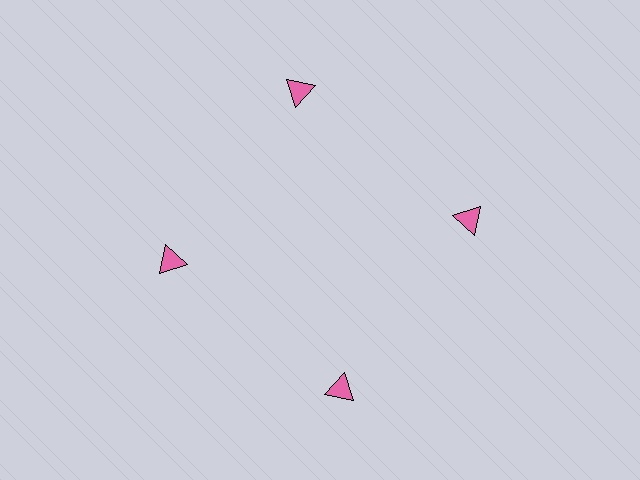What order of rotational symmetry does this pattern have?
This pattern has 4-fold rotational symmetry.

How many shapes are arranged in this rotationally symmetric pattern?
There are 4 shapes, arranged in 4 groups of 1.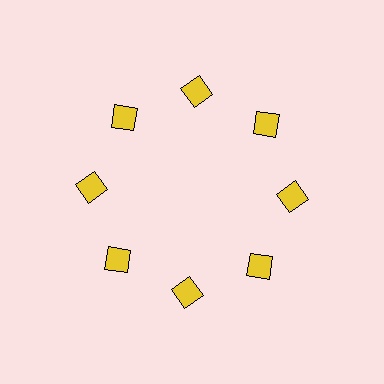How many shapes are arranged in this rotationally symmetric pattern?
There are 8 shapes, arranged in 8 groups of 1.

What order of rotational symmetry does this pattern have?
This pattern has 8-fold rotational symmetry.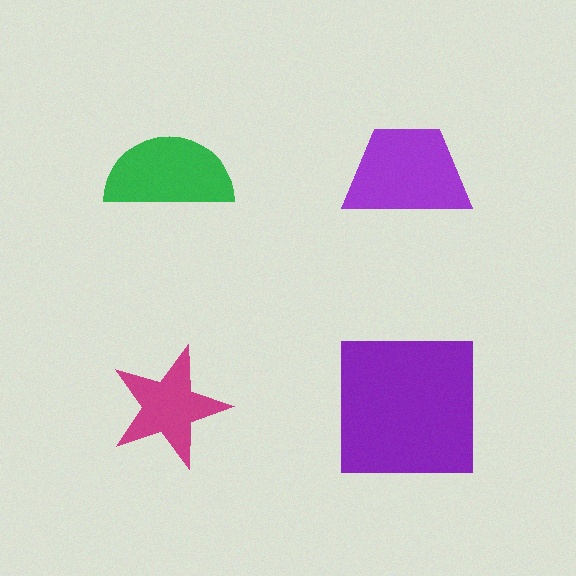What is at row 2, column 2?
A purple square.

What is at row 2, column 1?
A magenta star.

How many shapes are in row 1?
2 shapes.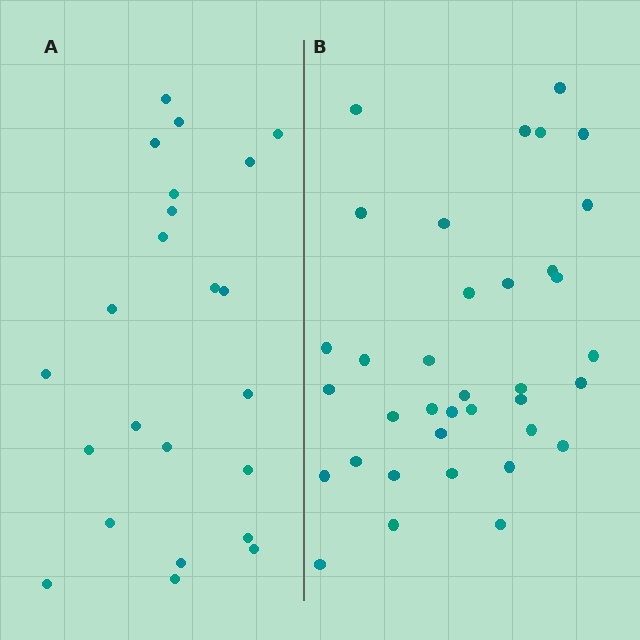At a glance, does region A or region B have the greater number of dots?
Region B (the right region) has more dots.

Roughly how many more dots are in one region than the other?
Region B has approximately 15 more dots than region A.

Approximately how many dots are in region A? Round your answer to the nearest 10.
About 20 dots. (The exact count is 23, which rounds to 20.)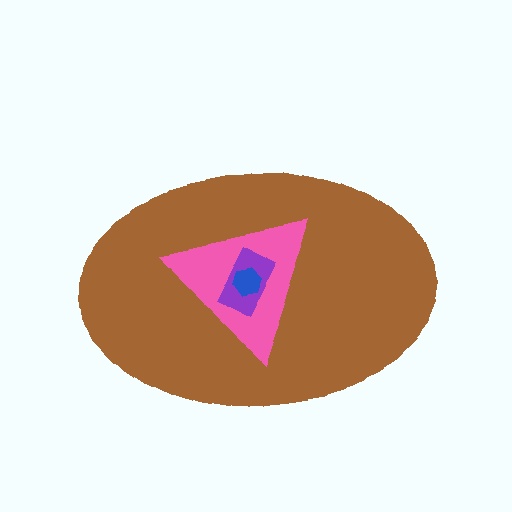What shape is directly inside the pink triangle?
The purple rectangle.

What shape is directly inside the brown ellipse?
The pink triangle.